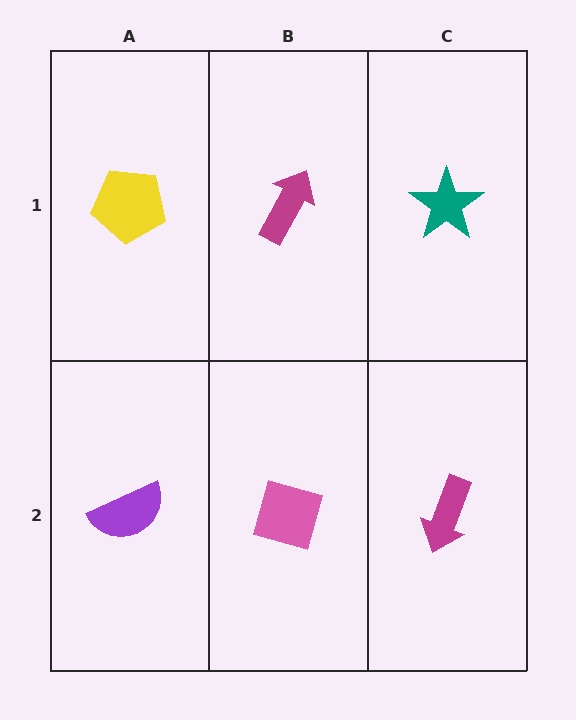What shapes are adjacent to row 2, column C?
A teal star (row 1, column C), a pink square (row 2, column B).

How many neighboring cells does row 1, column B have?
3.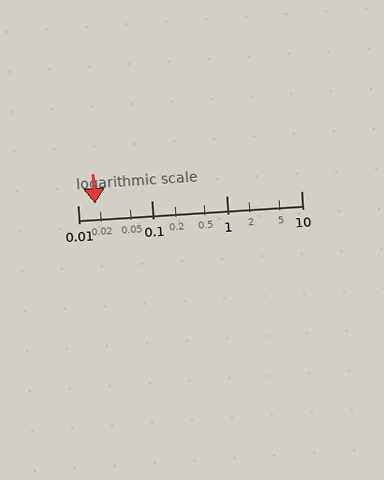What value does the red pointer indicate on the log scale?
The pointer indicates approximately 0.017.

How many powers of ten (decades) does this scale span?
The scale spans 3 decades, from 0.01 to 10.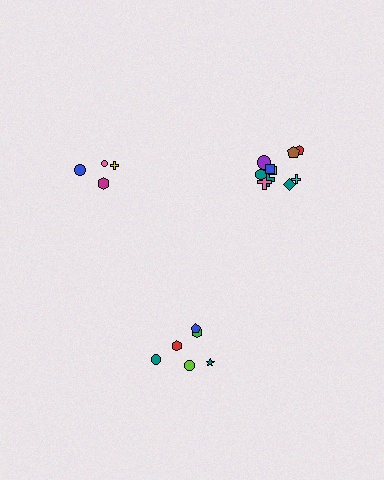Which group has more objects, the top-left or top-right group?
The top-right group.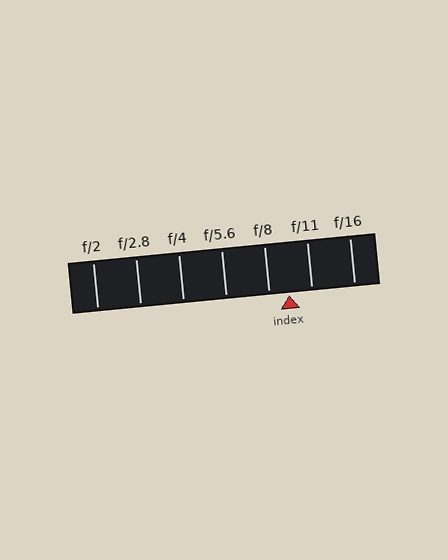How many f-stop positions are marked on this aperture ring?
There are 7 f-stop positions marked.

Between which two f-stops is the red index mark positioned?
The index mark is between f/8 and f/11.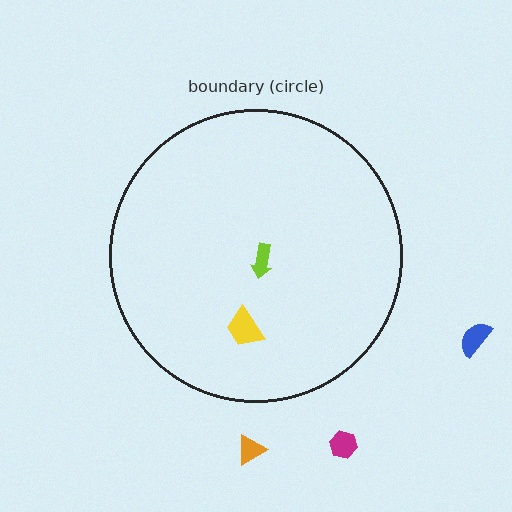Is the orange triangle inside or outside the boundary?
Outside.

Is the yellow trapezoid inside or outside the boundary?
Inside.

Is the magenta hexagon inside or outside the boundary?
Outside.